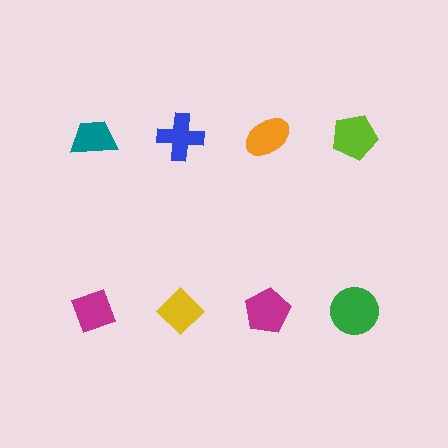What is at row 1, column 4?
A lime pentagon.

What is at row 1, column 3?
An orange ellipse.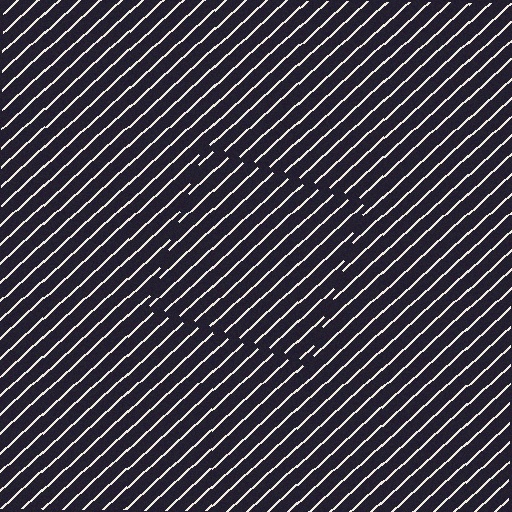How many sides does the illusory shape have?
4 sides — the line-ends trace a square.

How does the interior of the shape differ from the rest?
The interior of the shape contains the same grating, shifted by half a period — the contour is defined by the phase discontinuity where line-ends from the inner and outer gratings abut.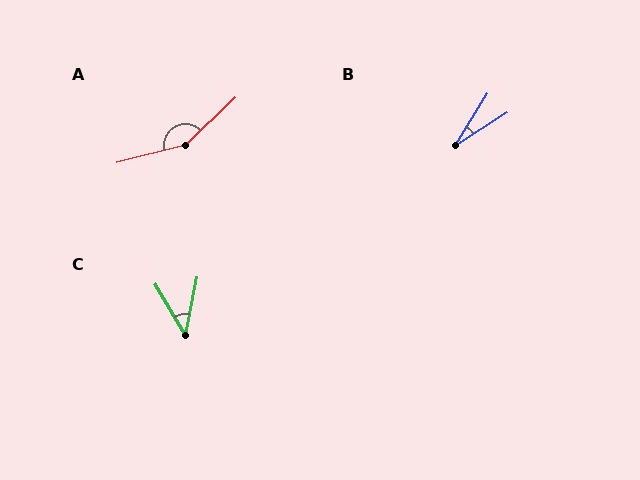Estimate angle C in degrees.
Approximately 42 degrees.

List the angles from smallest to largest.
B (26°), C (42°), A (150°).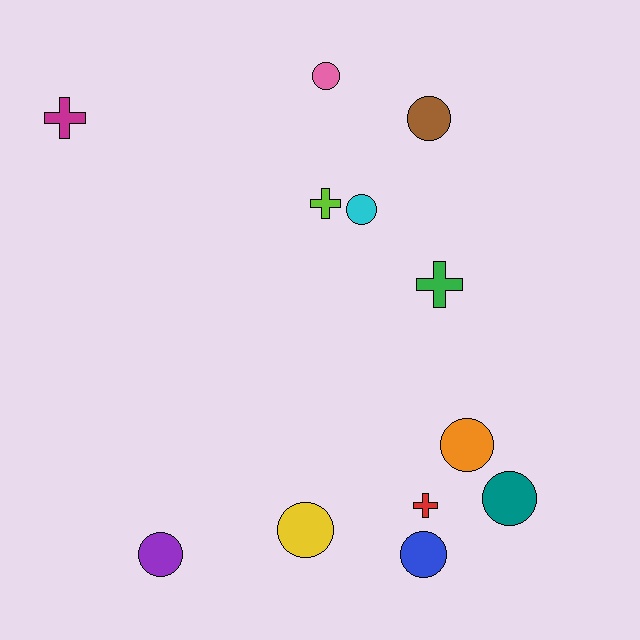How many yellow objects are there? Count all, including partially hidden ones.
There is 1 yellow object.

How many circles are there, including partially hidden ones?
There are 8 circles.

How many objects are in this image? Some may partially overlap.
There are 12 objects.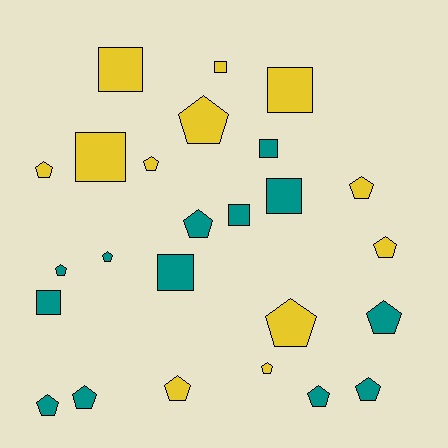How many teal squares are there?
There are 5 teal squares.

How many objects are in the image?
There are 25 objects.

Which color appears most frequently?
Teal, with 13 objects.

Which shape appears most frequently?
Pentagon, with 16 objects.